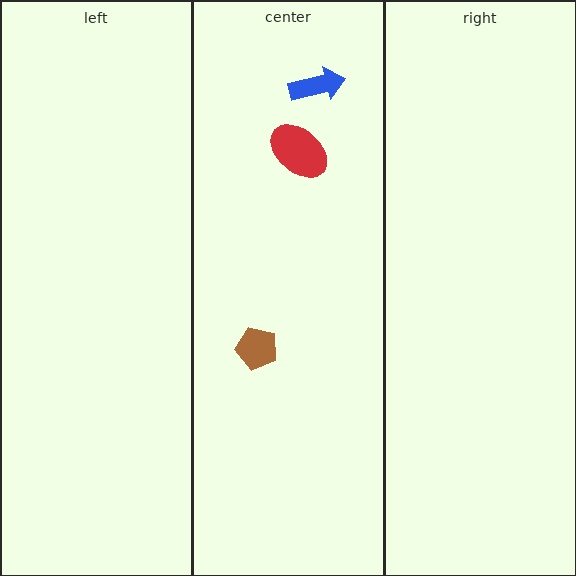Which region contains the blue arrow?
The center region.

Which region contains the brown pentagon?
The center region.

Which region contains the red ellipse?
The center region.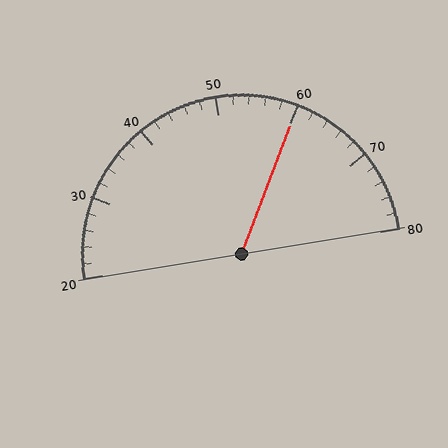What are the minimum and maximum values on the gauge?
The gauge ranges from 20 to 80.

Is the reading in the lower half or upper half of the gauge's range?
The reading is in the upper half of the range (20 to 80).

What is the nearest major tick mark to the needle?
The nearest major tick mark is 60.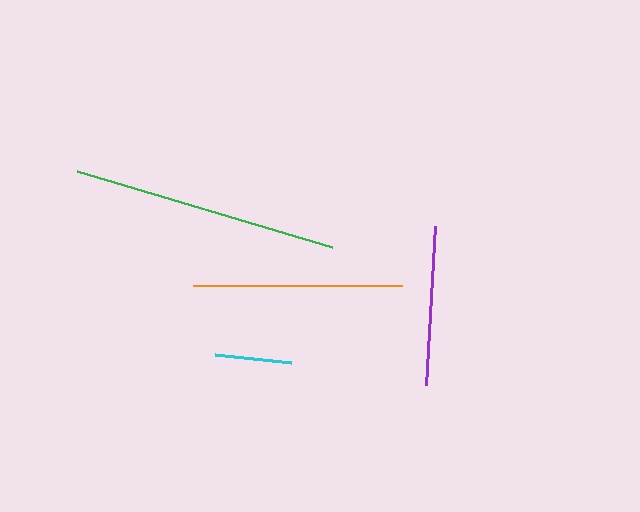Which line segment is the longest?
The green line is the longest at approximately 267 pixels.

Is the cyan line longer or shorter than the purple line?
The purple line is longer than the cyan line.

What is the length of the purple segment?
The purple segment is approximately 159 pixels long.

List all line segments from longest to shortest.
From longest to shortest: green, orange, purple, cyan.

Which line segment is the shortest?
The cyan line is the shortest at approximately 76 pixels.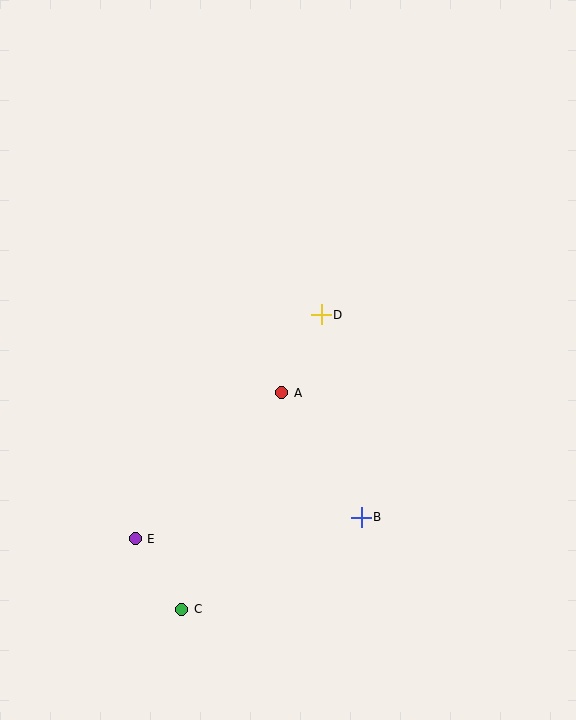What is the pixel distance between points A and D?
The distance between A and D is 88 pixels.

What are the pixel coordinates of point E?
Point E is at (135, 539).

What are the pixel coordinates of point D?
Point D is at (321, 315).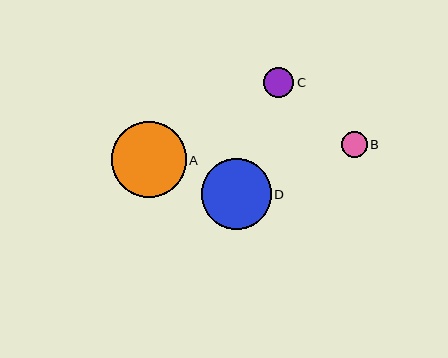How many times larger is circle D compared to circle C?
Circle D is approximately 2.3 times the size of circle C.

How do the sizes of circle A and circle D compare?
Circle A and circle D are approximately the same size.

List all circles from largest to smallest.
From largest to smallest: A, D, C, B.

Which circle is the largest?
Circle A is the largest with a size of approximately 75 pixels.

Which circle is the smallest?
Circle B is the smallest with a size of approximately 26 pixels.